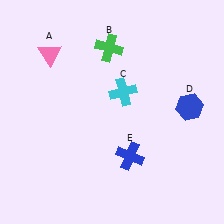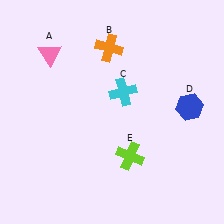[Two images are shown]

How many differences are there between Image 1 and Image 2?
There are 2 differences between the two images.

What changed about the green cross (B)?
In Image 1, B is green. In Image 2, it changed to orange.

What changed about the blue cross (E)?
In Image 1, E is blue. In Image 2, it changed to lime.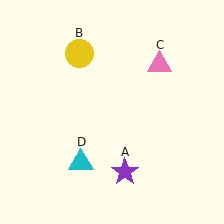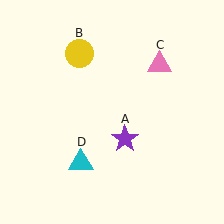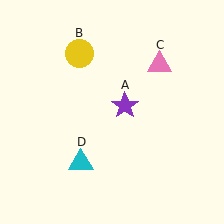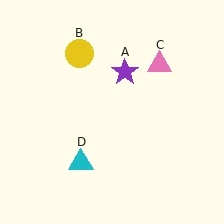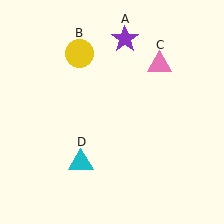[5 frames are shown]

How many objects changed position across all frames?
1 object changed position: purple star (object A).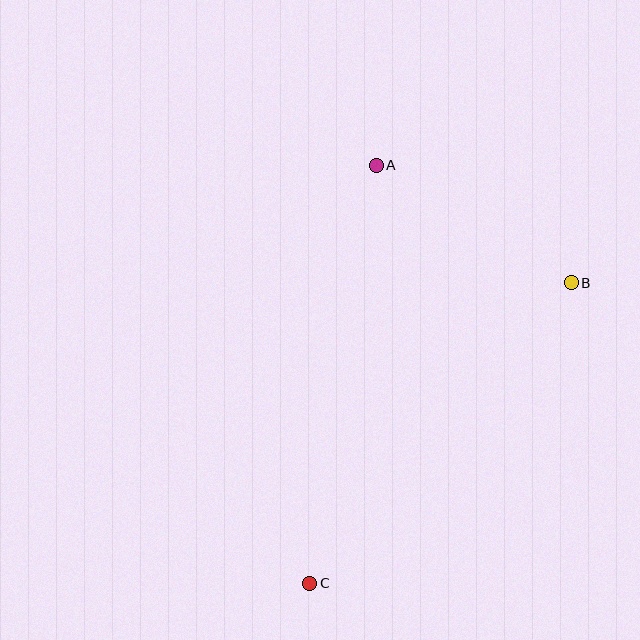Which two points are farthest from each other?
Points A and C are farthest from each other.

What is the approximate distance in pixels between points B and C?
The distance between B and C is approximately 398 pixels.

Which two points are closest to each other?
Points A and B are closest to each other.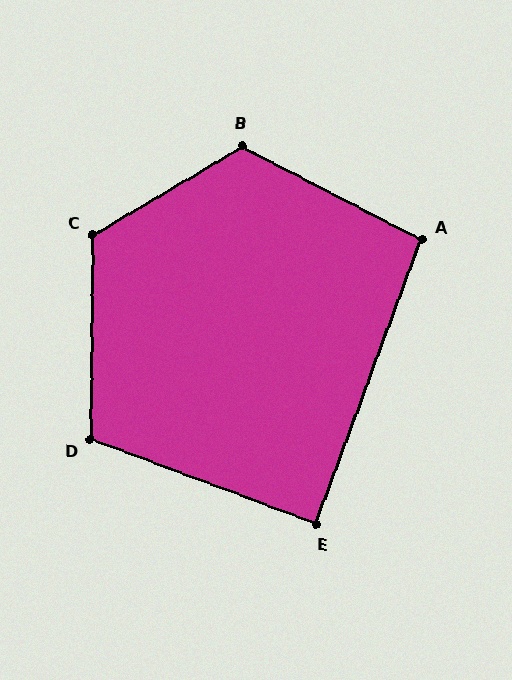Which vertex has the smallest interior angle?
E, at approximately 90 degrees.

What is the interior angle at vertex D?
Approximately 110 degrees (obtuse).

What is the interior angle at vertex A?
Approximately 97 degrees (obtuse).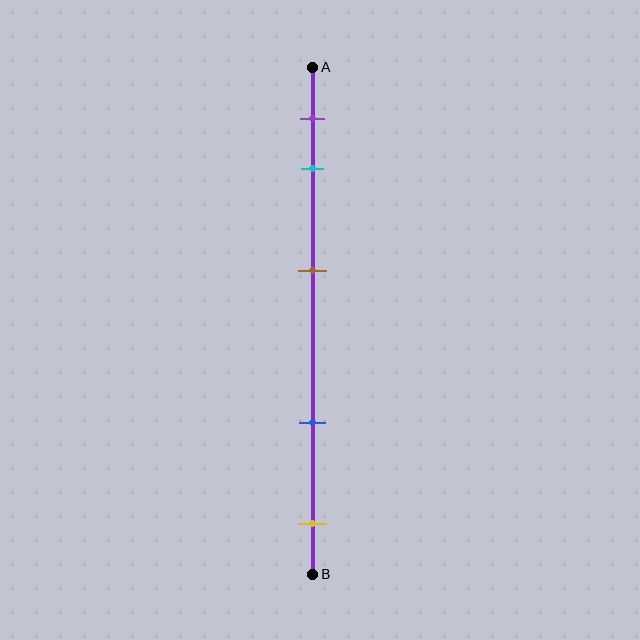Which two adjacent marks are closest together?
The purple and cyan marks are the closest adjacent pair.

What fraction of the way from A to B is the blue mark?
The blue mark is approximately 70% (0.7) of the way from A to B.